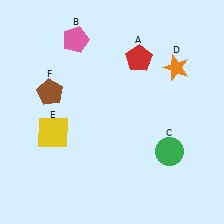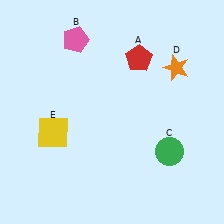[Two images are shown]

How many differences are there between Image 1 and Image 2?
There is 1 difference between the two images.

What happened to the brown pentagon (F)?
The brown pentagon (F) was removed in Image 2. It was in the top-left area of Image 1.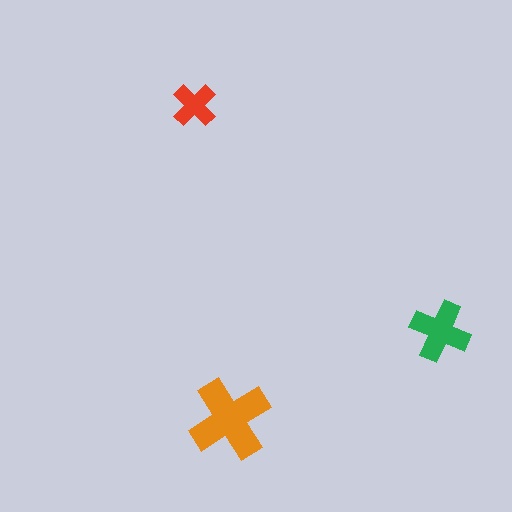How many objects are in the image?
There are 3 objects in the image.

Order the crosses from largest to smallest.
the orange one, the green one, the red one.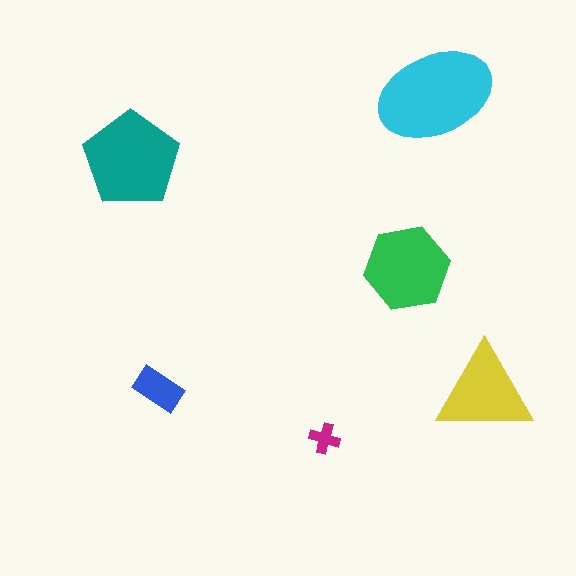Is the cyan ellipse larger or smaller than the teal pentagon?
Larger.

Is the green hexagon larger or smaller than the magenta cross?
Larger.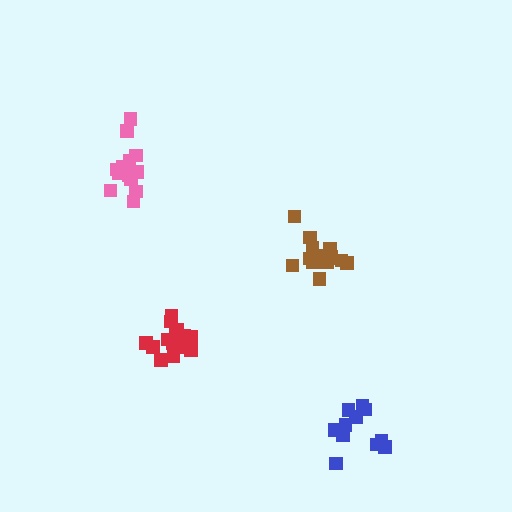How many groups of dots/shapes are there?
There are 4 groups.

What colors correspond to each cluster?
The clusters are colored: blue, brown, red, pink.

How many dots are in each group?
Group 1: 11 dots, Group 2: 14 dots, Group 3: 17 dots, Group 4: 15 dots (57 total).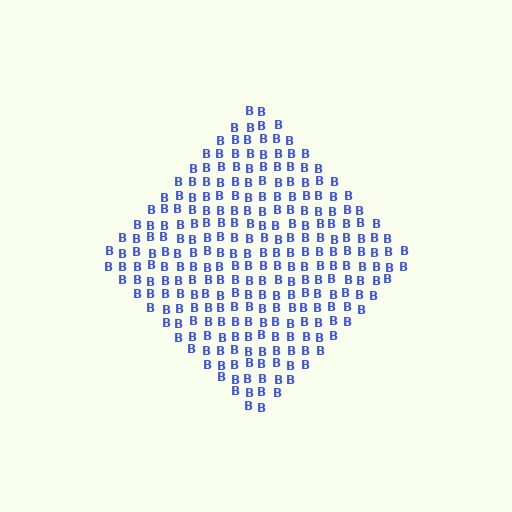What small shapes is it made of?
It is made of small letter B's.